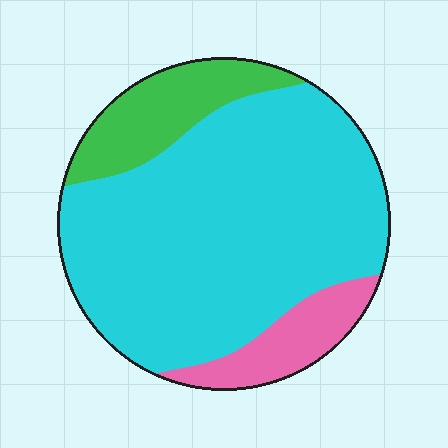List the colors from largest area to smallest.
From largest to smallest: cyan, green, pink.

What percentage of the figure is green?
Green takes up less than a quarter of the figure.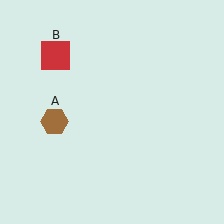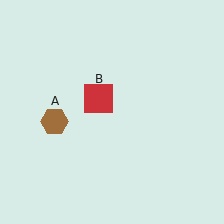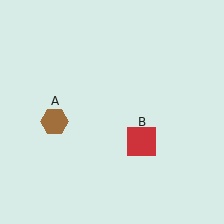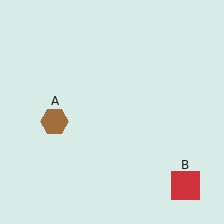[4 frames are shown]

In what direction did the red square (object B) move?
The red square (object B) moved down and to the right.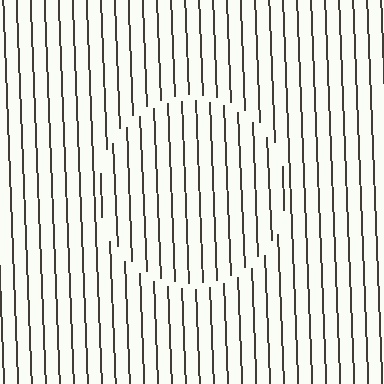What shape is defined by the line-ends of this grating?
An illusory circle. The interior of the shape contains the same grating, shifted by half a period — the contour is defined by the phase discontinuity where line-ends from the inner and outer gratings abut.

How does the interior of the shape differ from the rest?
The interior of the shape contains the same grating, shifted by half a period — the contour is defined by the phase discontinuity where line-ends from the inner and outer gratings abut.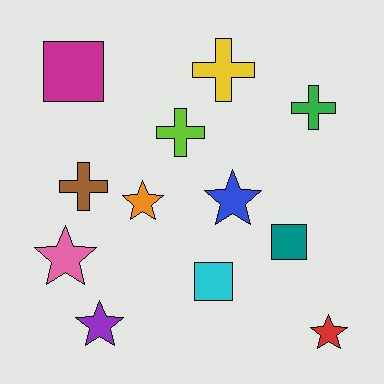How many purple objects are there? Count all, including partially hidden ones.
There is 1 purple object.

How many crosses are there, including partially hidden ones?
There are 4 crosses.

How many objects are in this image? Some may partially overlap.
There are 12 objects.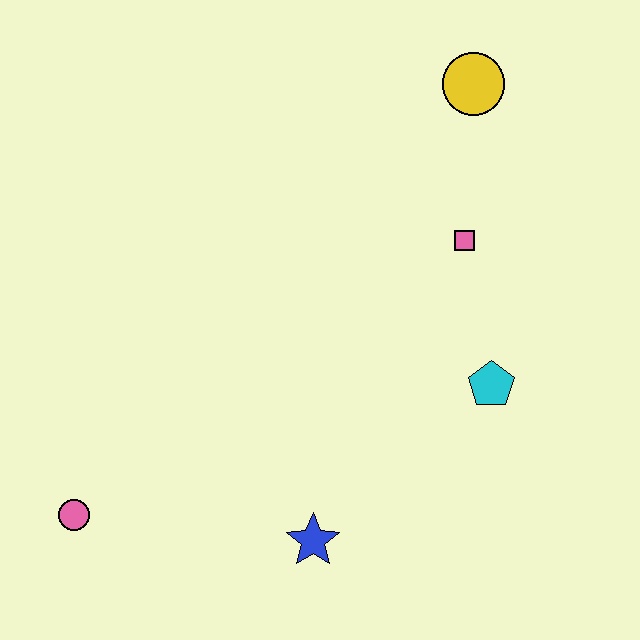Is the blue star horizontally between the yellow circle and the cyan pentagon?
No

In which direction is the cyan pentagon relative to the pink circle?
The cyan pentagon is to the right of the pink circle.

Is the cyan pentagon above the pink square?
No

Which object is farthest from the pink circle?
The yellow circle is farthest from the pink circle.